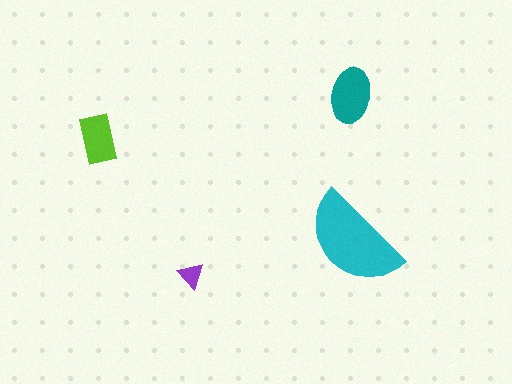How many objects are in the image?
There are 4 objects in the image.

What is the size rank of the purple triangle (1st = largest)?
4th.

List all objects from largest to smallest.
The cyan semicircle, the teal ellipse, the lime rectangle, the purple triangle.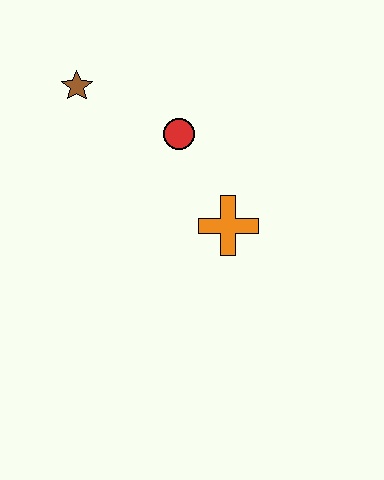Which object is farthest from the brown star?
The orange cross is farthest from the brown star.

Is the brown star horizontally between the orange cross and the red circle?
No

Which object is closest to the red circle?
The orange cross is closest to the red circle.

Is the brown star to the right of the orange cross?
No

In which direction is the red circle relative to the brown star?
The red circle is to the right of the brown star.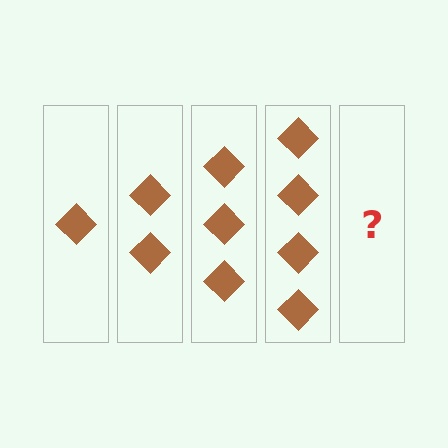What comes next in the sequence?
The next element should be 5 diamonds.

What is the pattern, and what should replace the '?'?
The pattern is that each step adds one more diamond. The '?' should be 5 diamonds.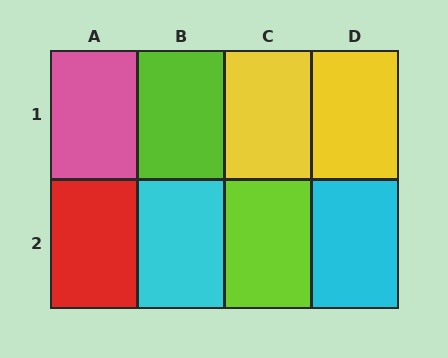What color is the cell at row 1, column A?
Pink.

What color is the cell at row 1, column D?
Yellow.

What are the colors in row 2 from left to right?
Red, cyan, lime, cyan.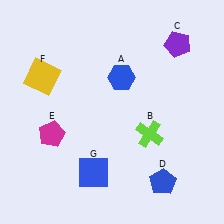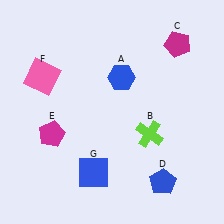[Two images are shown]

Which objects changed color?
C changed from purple to magenta. F changed from yellow to pink.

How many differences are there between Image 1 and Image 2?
There are 2 differences between the two images.